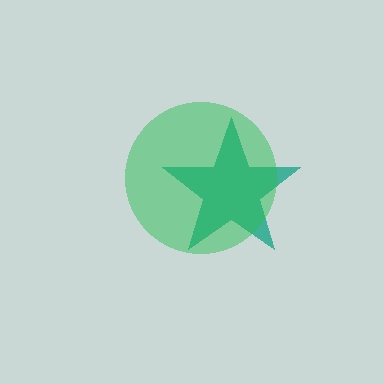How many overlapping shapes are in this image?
There are 2 overlapping shapes in the image.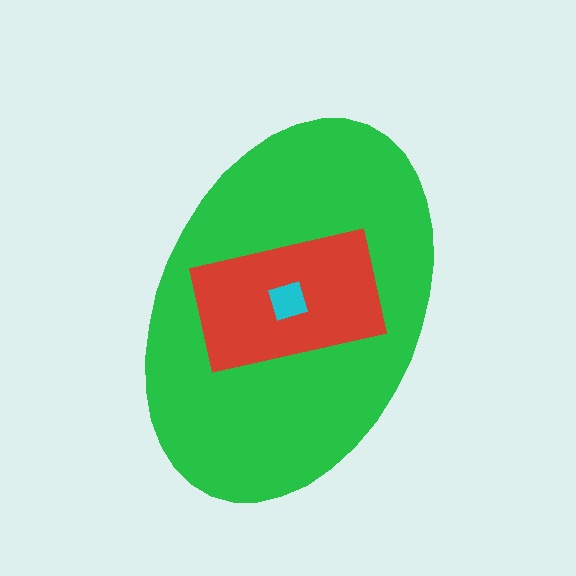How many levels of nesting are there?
3.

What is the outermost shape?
The green ellipse.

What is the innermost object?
The cyan diamond.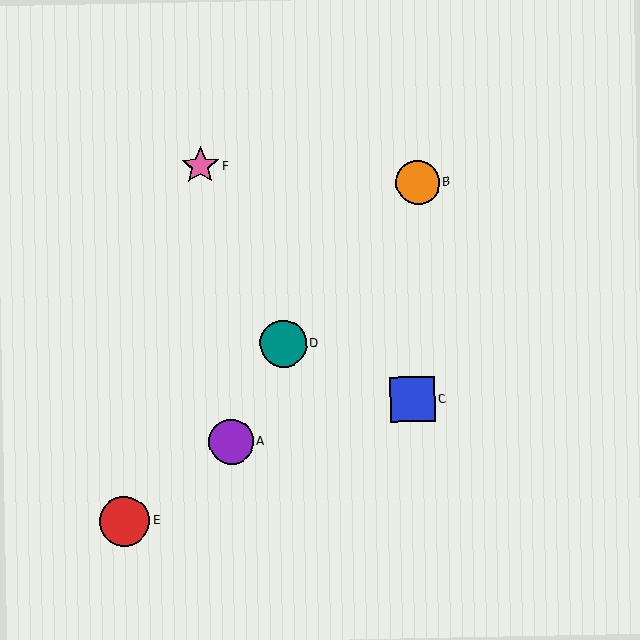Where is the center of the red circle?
The center of the red circle is at (124, 521).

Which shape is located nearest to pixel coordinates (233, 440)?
The purple circle (labeled A) at (231, 441) is nearest to that location.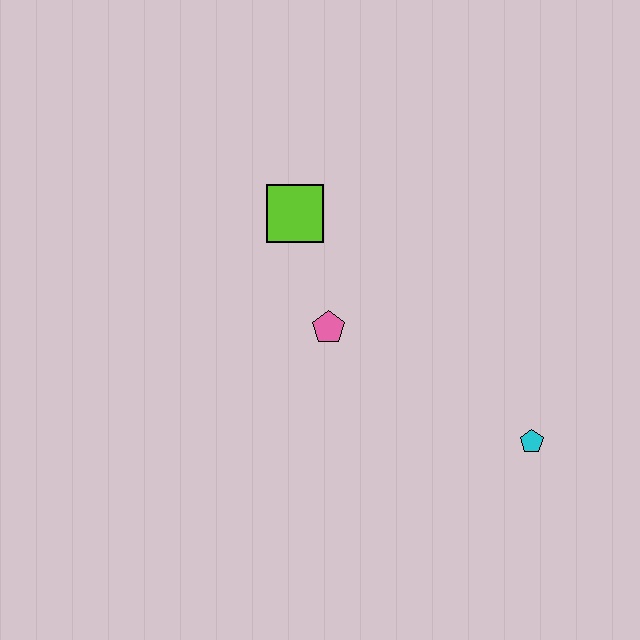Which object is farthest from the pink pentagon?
The cyan pentagon is farthest from the pink pentagon.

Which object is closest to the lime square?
The pink pentagon is closest to the lime square.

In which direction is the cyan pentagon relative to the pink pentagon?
The cyan pentagon is to the right of the pink pentagon.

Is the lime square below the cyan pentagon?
No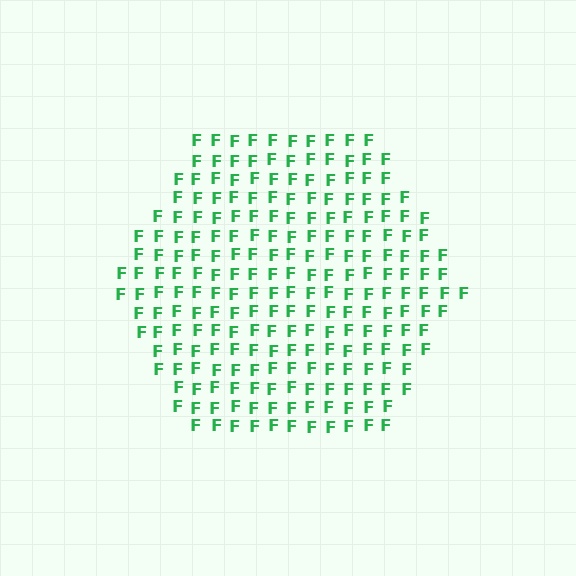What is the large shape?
The large shape is a hexagon.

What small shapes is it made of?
It is made of small letter F's.